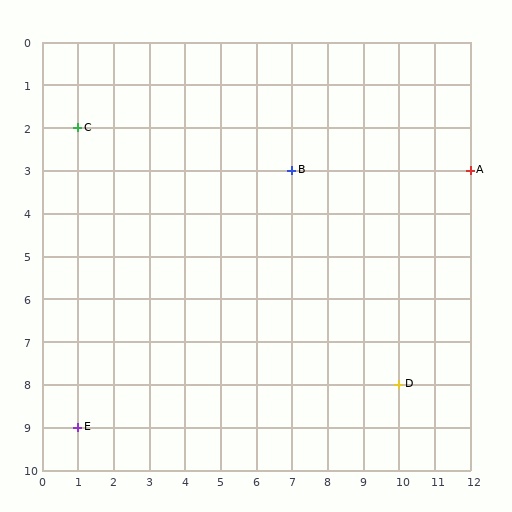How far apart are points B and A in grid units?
Points B and A are 5 columns apart.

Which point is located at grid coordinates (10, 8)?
Point D is at (10, 8).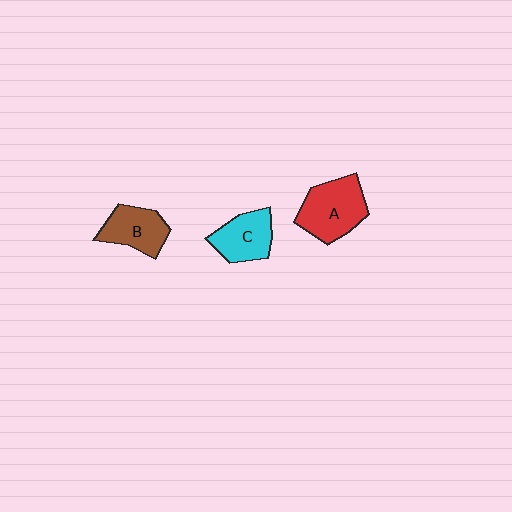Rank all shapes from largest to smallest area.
From largest to smallest: A (red), C (cyan), B (brown).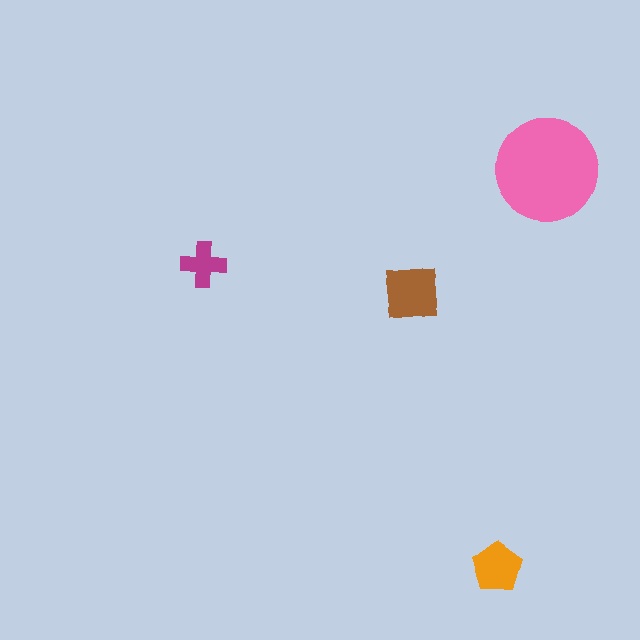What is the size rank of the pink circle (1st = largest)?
1st.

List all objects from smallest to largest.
The magenta cross, the orange pentagon, the brown square, the pink circle.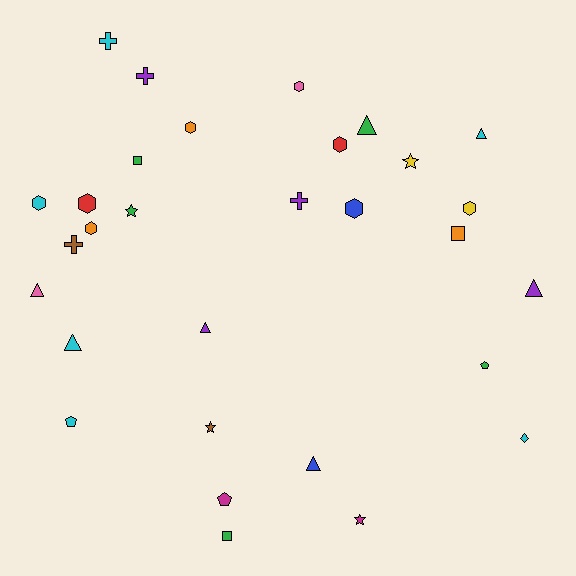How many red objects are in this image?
There are 2 red objects.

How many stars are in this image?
There are 4 stars.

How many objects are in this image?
There are 30 objects.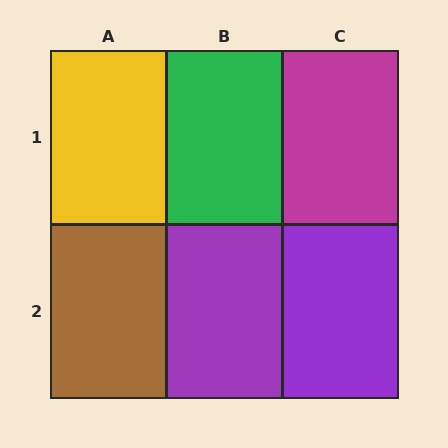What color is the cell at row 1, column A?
Yellow.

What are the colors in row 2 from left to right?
Brown, purple, purple.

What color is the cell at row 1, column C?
Magenta.